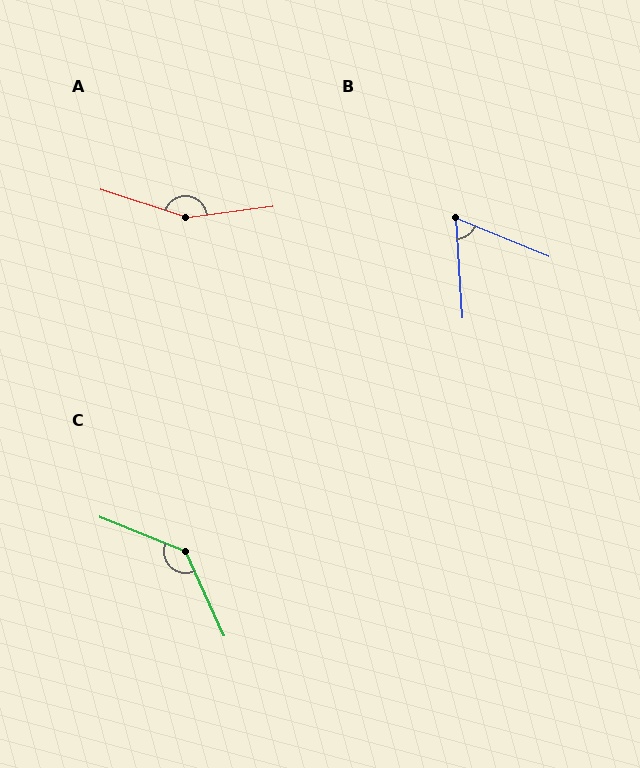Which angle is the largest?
A, at approximately 154 degrees.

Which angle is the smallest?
B, at approximately 64 degrees.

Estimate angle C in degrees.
Approximately 136 degrees.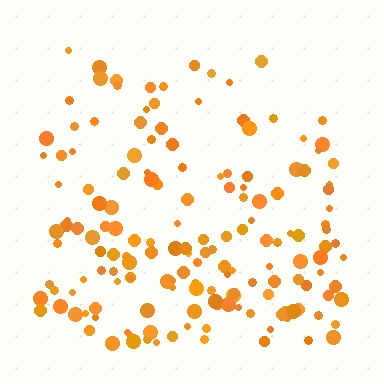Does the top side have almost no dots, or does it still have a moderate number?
Still a moderate number, just noticeably fewer than the bottom.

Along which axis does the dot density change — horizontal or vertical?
Vertical.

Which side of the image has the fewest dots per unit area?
The top.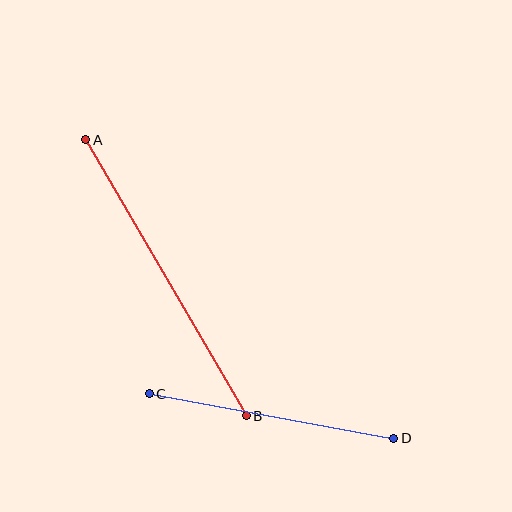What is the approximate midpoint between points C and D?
The midpoint is at approximately (272, 416) pixels.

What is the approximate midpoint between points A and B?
The midpoint is at approximately (166, 278) pixels.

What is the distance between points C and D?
The distance is approximately 248 pixels.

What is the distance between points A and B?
The distance is approximately 319 pixels.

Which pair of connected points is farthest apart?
Points A and B are farthest apart.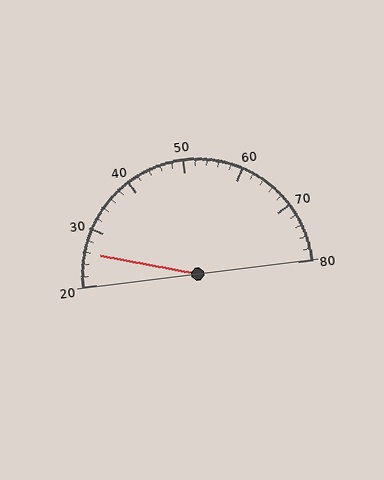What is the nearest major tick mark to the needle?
The nearest major tick mark is 30.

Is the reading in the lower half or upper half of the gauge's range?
The reading is in the lower half of the range (20 to 80).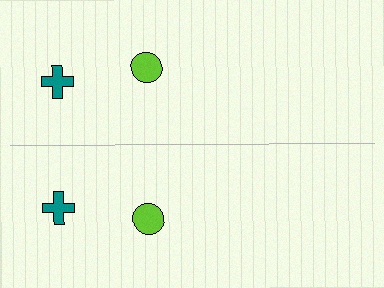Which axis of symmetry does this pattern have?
The pattern has a horizontal axis of symmetry running through the center of the image.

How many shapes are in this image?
There are 4 shapes in this image.